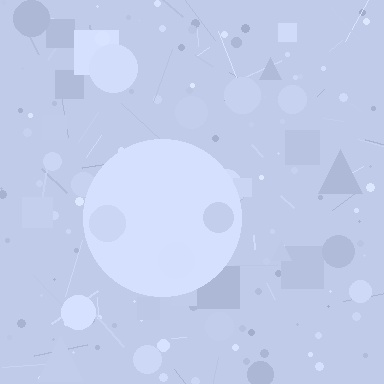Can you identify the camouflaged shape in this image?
The camouflaged shape is a circle.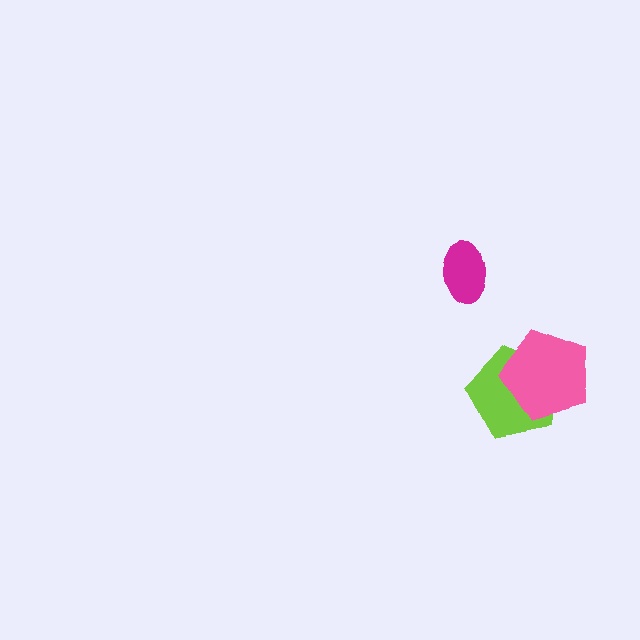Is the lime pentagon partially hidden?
Yes, it is partially covered by another shape.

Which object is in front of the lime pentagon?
The pink pentagon is in front of the lime pentagon.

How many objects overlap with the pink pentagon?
1 object overlaps with the pink pentagon.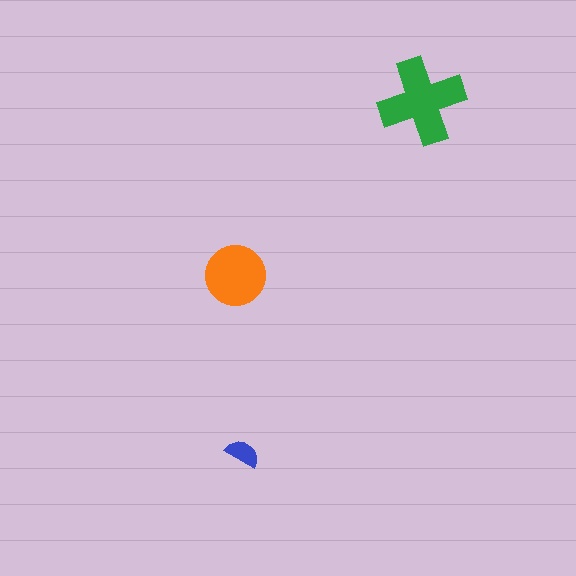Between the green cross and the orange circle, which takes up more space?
The green cross.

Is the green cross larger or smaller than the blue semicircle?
Larger.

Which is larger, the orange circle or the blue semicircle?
The orange circle.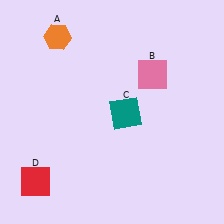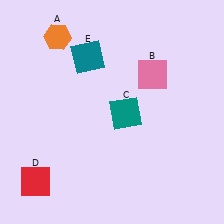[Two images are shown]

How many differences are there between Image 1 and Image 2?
There is 1 difference between the two images.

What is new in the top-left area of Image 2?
A teal square (E) was added in the top-left area of Image 2.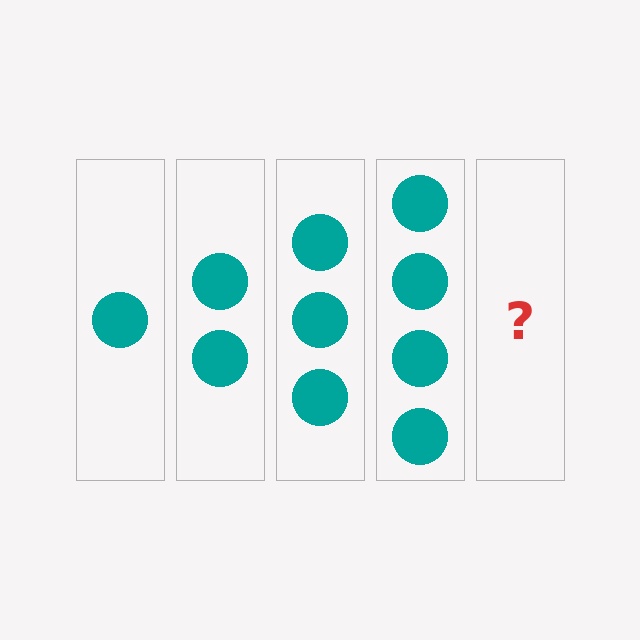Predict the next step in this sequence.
The next step is 5 circles.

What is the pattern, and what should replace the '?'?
The pattern is that each step adds one more circle. The '?' should be 5 circles.